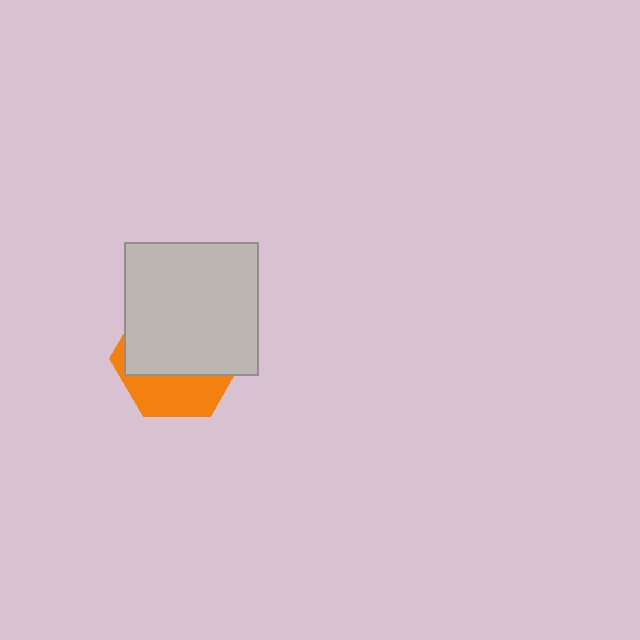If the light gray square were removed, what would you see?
You would see the complete orange hexagon.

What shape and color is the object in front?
The object in front is a light gray square.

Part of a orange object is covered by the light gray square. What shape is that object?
It is a hexagon.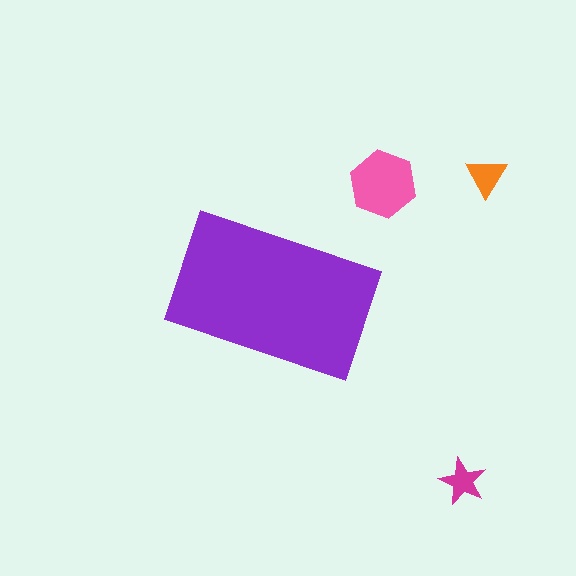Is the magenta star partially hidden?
No, the magenta star is fully visible.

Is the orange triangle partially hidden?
No, the orange triangle is fully visible.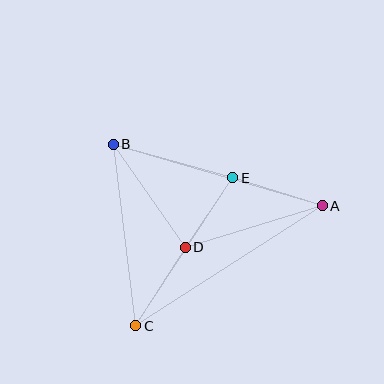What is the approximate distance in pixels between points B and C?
The distance between B and C is approximately 183 pixels.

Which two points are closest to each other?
Points D and E are closest to each other.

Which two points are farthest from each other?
Points A and C are farthest from each other.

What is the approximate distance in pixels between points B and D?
The distance between B and D is approximately 126 pixels.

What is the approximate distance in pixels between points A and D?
The distance between A and D is approximately 143 pixels.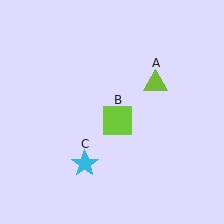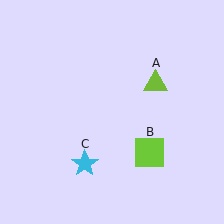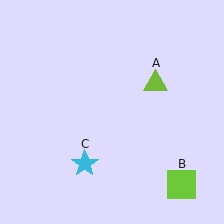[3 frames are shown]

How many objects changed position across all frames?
1 object changed position: lime square (object B).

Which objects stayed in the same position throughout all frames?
Lime triangle (object A) and cyan star (object C) remained stationary.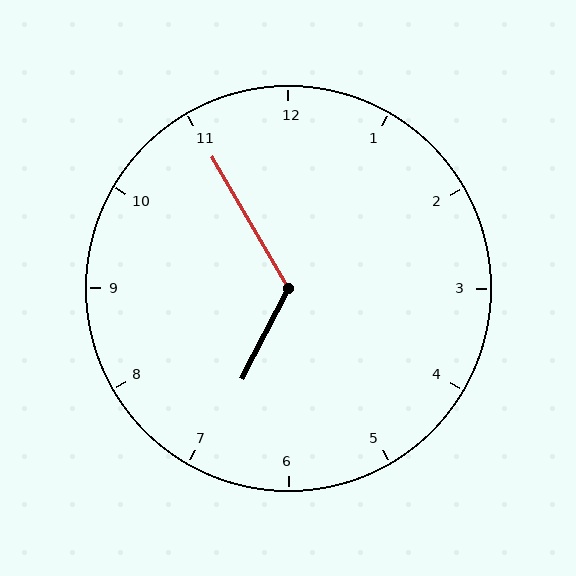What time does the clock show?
6:55.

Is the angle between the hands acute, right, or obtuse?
It is obtuse.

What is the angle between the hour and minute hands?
Approximately 122 degrees.